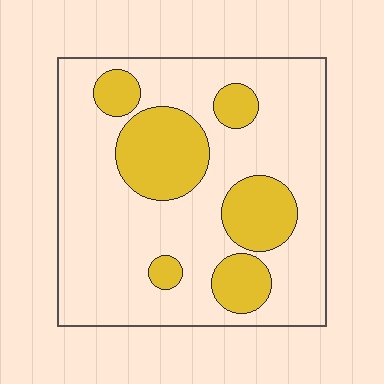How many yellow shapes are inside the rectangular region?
6.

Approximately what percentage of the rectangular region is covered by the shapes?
Approximately 25%.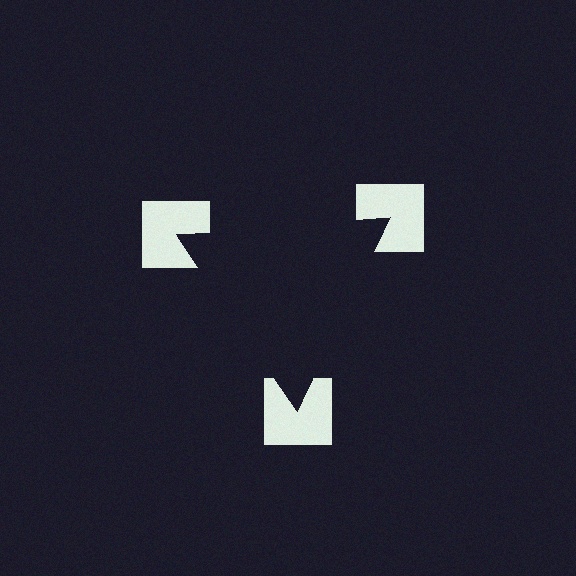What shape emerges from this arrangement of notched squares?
An illusory triangle — its edges are inferred from the aligned wedge cuts in the notched squares, not physically drawn.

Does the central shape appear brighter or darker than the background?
It typically appears slightly darker than the background, even though no actual brightness change is drawn.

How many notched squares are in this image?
There are 3 — one at each vertex of the illusory triangle.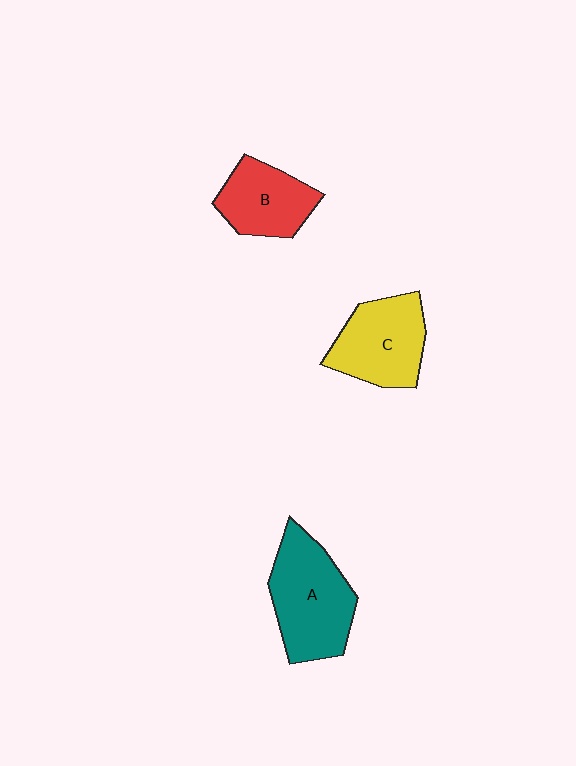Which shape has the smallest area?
Shape B (red).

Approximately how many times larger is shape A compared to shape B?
Approximately 1.4 times.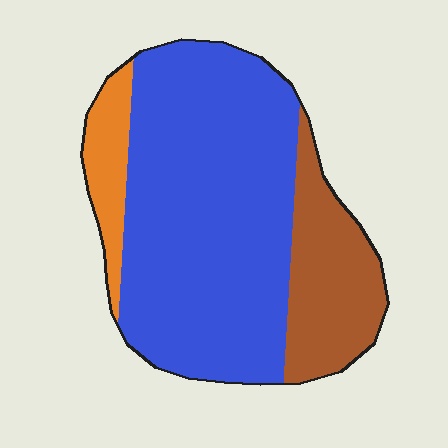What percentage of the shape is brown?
Brown covers roughly 20% of the shape.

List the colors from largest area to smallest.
From largest to smallest: blue, brown, orange.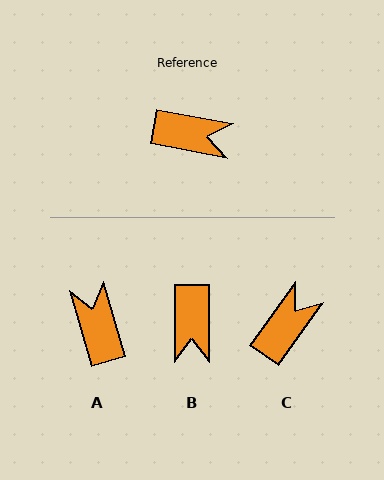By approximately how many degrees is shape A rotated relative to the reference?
Approximately 117 degrees counter-clockwise.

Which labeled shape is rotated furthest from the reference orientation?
A, about 117 degrees away.